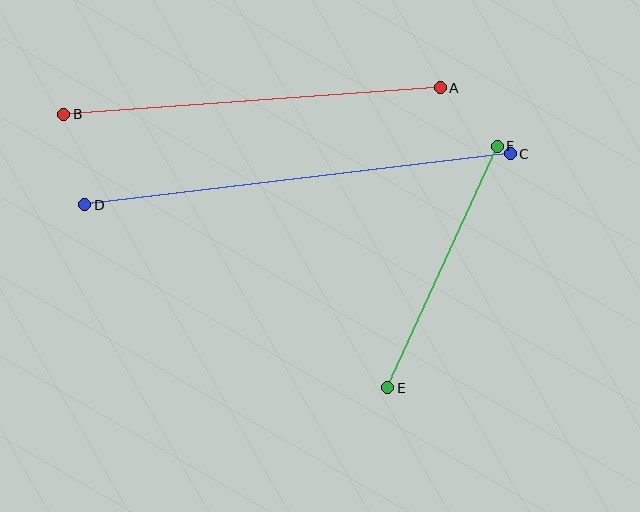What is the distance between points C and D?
The distance is approximately 428 pixels.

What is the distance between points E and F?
The distance is approximately 265 pixels.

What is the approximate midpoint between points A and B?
The midpoint is at approximately (252, 101) pixels.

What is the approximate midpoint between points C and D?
The midpoint is at approximately (298, 179) pixels.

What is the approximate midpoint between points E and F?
The midpoint is at approximately (443, 267) pixels.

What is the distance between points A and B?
The distance is approximately 378 pixels.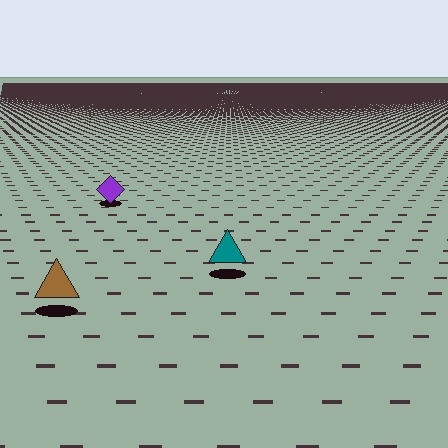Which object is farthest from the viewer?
The purple diamond is farthest from the viewer. It appears smaller and the ground texture around it is denser.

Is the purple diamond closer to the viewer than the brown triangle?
No. The brown triangle is closer — you can tell from the texture gradient: the ground texture is coarser near it.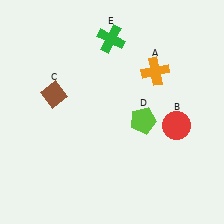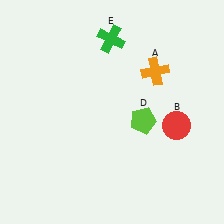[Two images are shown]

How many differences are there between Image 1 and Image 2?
There is 1 difference between the two images.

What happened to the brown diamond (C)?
The brown diamond (C) was removed in Image 2. It was in the top-left area of Image 1.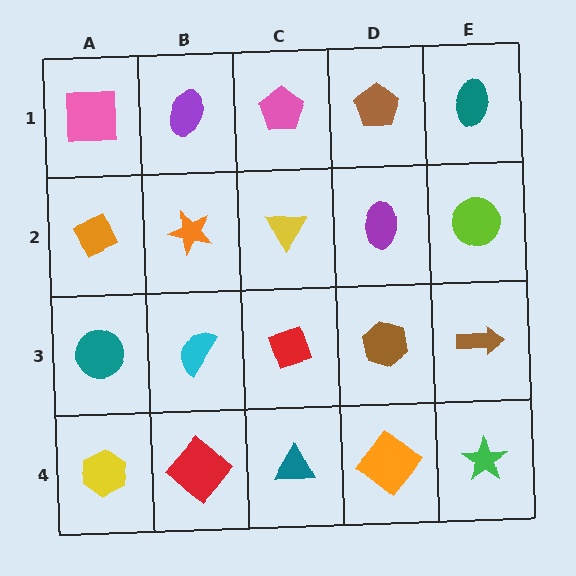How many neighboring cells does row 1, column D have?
3.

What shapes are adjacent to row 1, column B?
An orange star (row 2, column B), a pink square (row 1, column A), a pink pentagon (row 1, column C).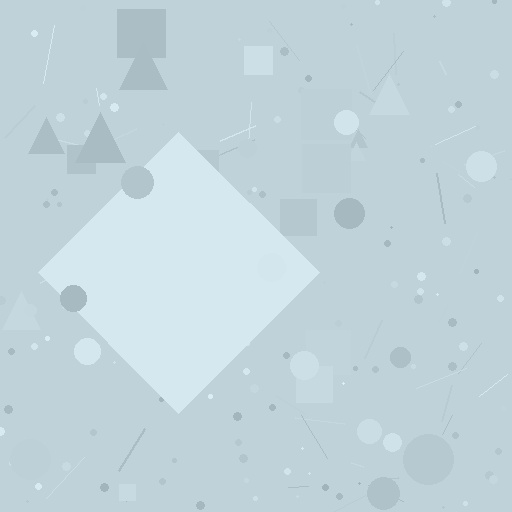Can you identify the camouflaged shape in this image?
The camouflaged shape is a diamond.